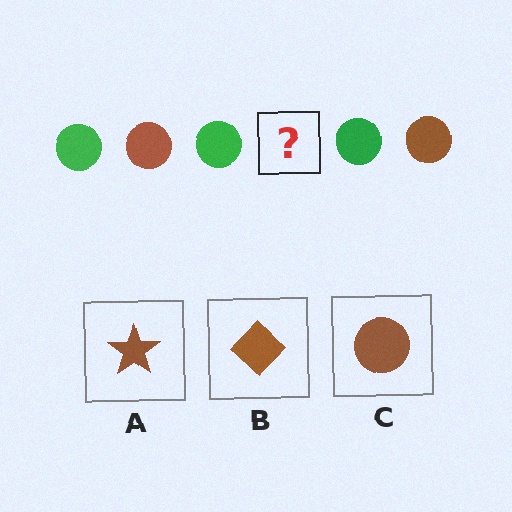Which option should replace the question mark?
Option C.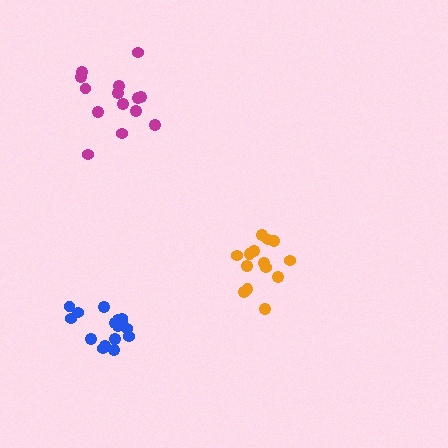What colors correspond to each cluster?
The clusters are colored: magenta, blue, orange.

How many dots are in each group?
Group 1: 14 dots, Group 2: 16 dots, Group 3: 14 dots (44 total).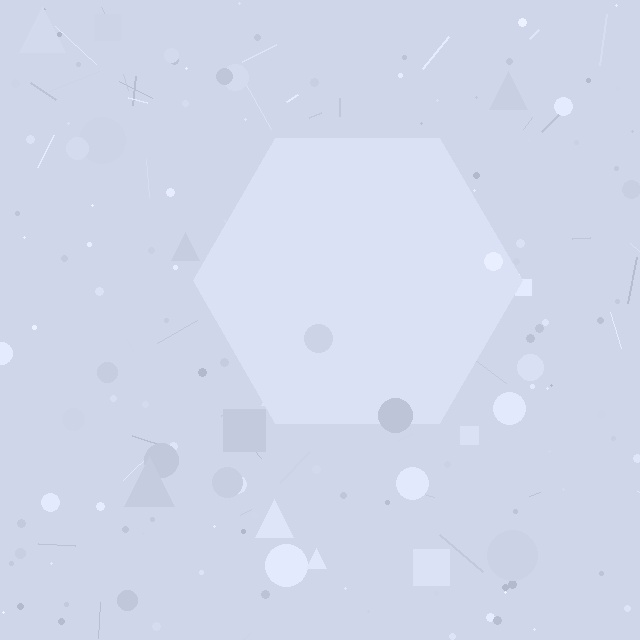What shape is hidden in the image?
A hexagon is hidden in the image.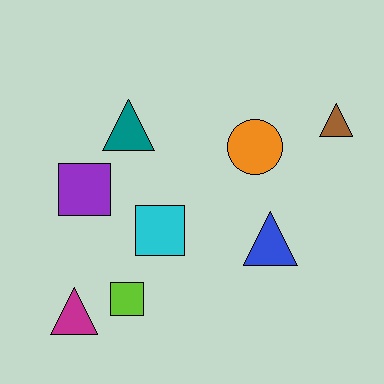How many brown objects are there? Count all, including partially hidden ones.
There is 1 brown object.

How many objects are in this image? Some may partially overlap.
There are 8 objects.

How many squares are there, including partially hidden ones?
There are 3 squares.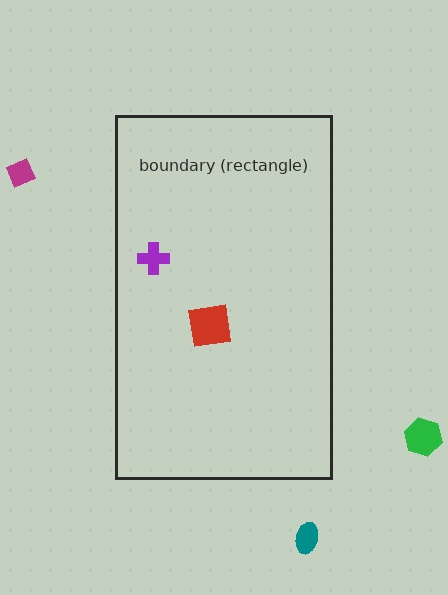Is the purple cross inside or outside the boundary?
Inside.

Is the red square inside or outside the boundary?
Inside.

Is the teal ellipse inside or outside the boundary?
Outside.